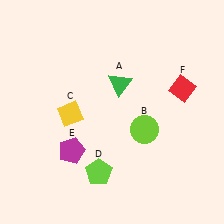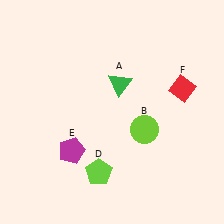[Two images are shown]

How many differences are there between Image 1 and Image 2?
There is 1 difference between the two images.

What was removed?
The yellow diamond (C) was removed in Image 2.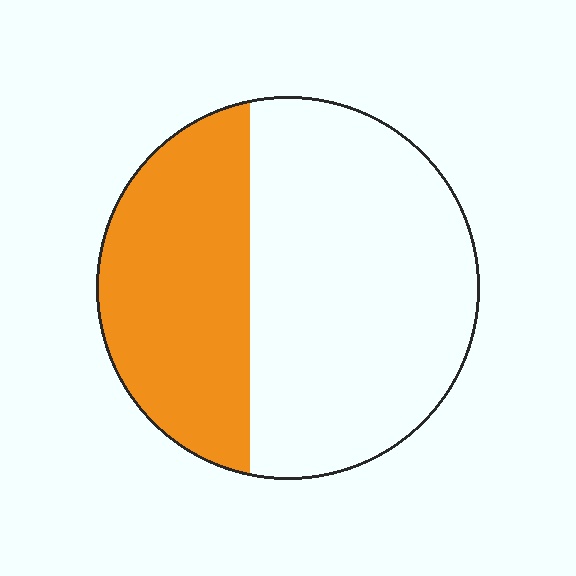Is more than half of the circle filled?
No.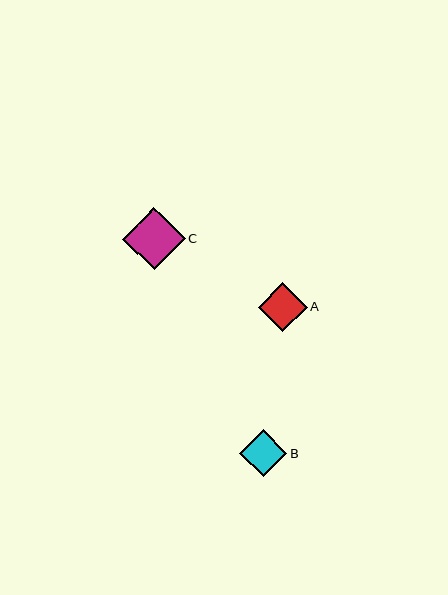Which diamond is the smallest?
Diamond B is the smallest with a size of approximately 47 pixels.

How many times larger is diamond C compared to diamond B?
Diamond C is approximately 1.3 times the size of diamond B.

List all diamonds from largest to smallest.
From largest to smallest: C, A, B.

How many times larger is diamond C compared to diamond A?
Diamond C is approximately 1.3 times the size of diamond A.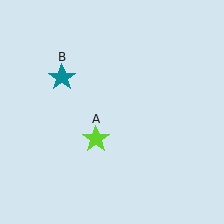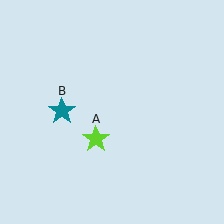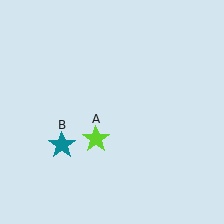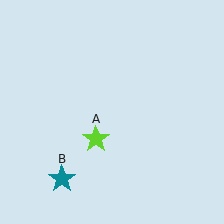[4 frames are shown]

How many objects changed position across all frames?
1 object changed position: teal star (object B).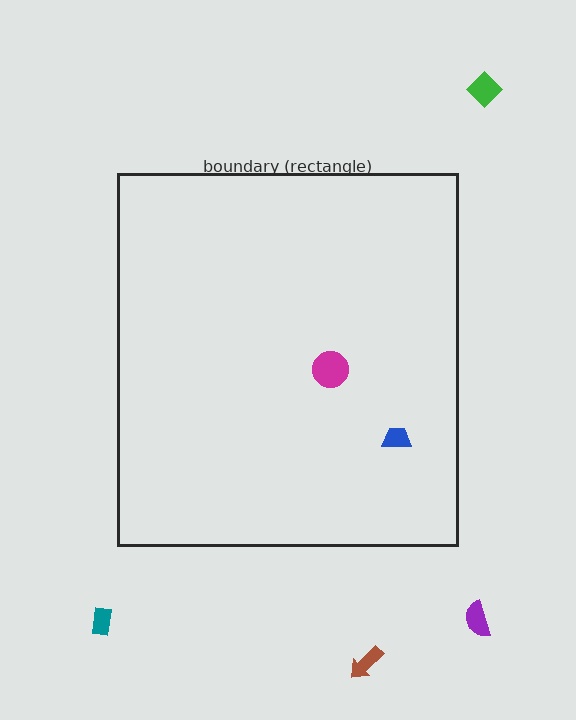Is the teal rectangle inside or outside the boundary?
Outside.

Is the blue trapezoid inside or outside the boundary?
Inside.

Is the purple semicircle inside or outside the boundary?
Outside.